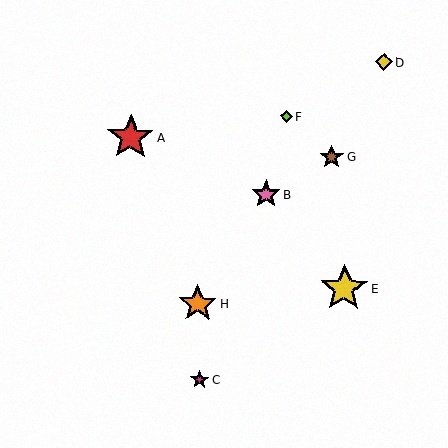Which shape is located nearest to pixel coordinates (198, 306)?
The orange star (labeled H) at (198, 304) is nearest to that location.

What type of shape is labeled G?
Shape G is a brown star.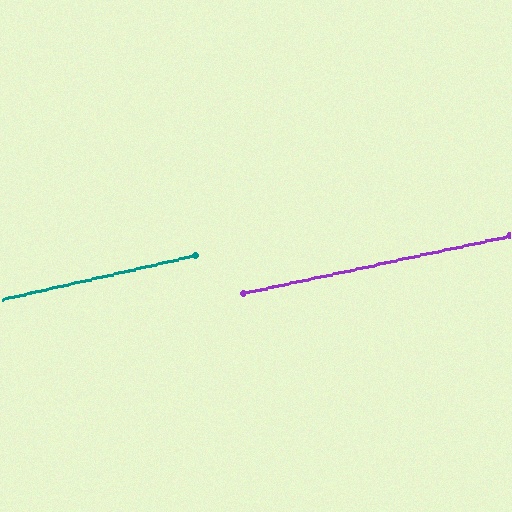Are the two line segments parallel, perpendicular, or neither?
Parallel — their directions differ by only 0.7°.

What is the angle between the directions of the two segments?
Approximately 1 degree.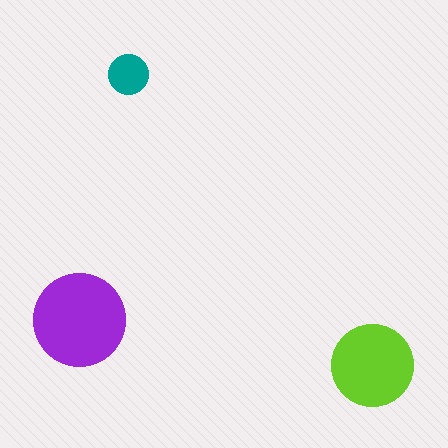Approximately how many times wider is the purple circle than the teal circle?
About 2.5 times wider.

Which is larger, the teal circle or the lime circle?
The lime one.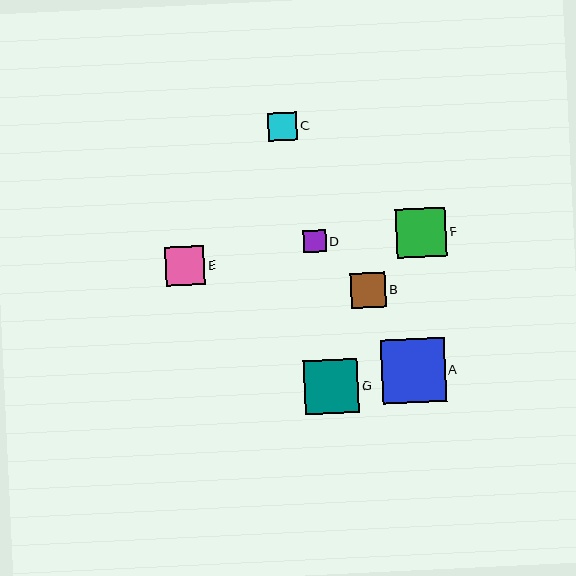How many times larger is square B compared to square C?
Square B is approximately 1.2 times the size of square C.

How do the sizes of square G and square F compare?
Square G and square F are approximately the same size.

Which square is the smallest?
Square D is the smallest with a size of approximately 22 pixels.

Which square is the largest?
Square A is the largest with a size of approximately 64 pixels.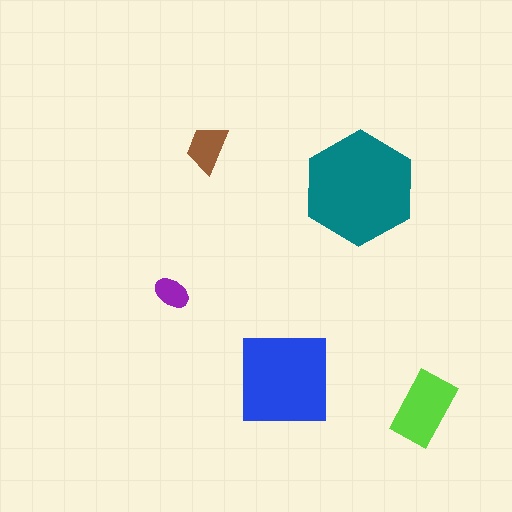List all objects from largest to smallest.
The teal hexagon, the blue square, the lime rectangle, the brown trapezoid, the purple ellipse.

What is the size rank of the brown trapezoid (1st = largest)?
4th.